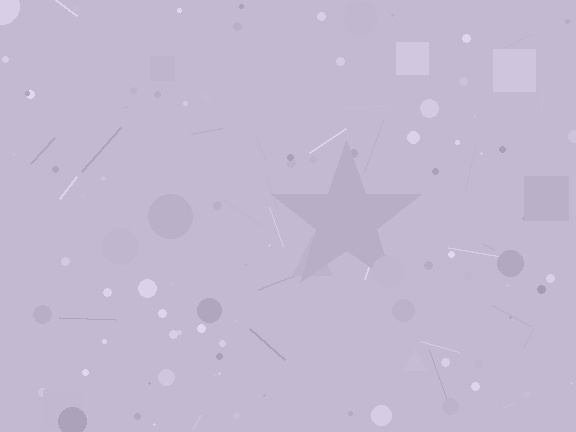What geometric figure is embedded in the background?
A star is embedded in the background.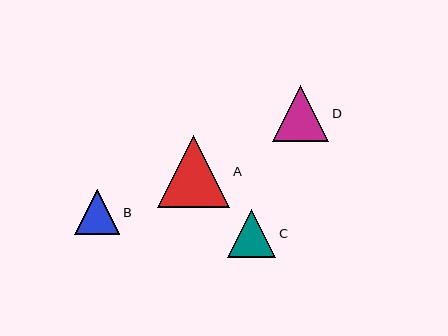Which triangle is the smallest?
Triangle B is the smallest with a size of approximately 46 pixels.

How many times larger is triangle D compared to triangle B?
Triangle D is approximately 1.2 times the size of triangle B.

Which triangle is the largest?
Triangle A is the largest with a size of approximately 72 pixels.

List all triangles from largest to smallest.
From largest to smallest: A, D, C, B.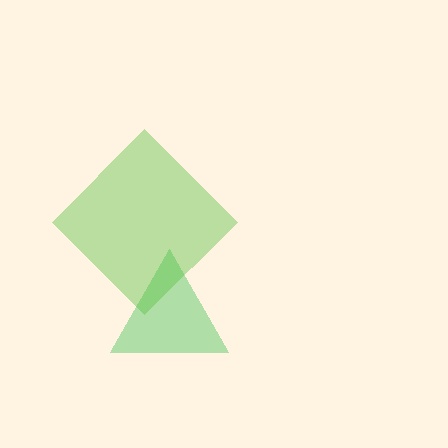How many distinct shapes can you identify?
There are 2 distinct shapes: a green triangle, a lime diamond.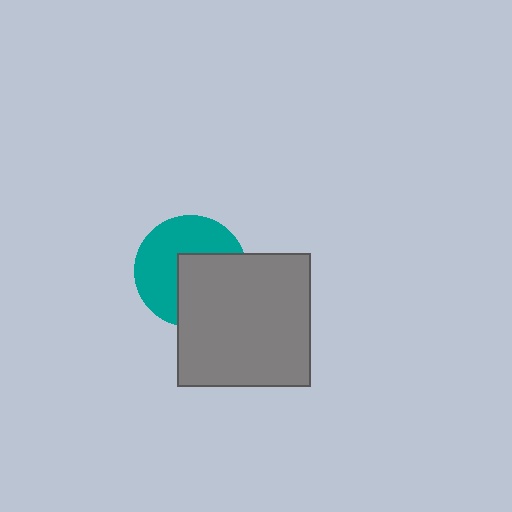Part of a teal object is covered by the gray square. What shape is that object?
It is a circle.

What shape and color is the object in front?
The object in front is a gray square.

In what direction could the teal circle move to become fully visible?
The teal circle could move toward the upper-left. That would shift it out from behind the gray square entirely.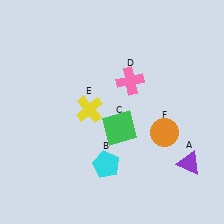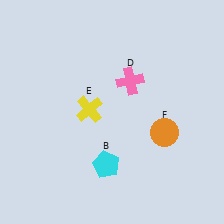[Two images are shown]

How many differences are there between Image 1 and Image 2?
There are 2 differences between the two images.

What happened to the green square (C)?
The green square (C) was removed in Image 2. It was in the bottom-right area of Image 1.